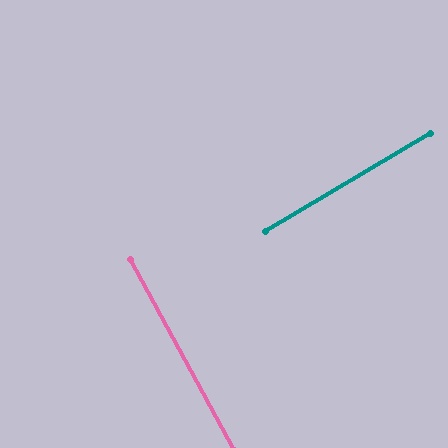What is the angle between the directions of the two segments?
Approximately 88 degrees.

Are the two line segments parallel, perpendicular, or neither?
Perpendicular — they meet at approximately 88°.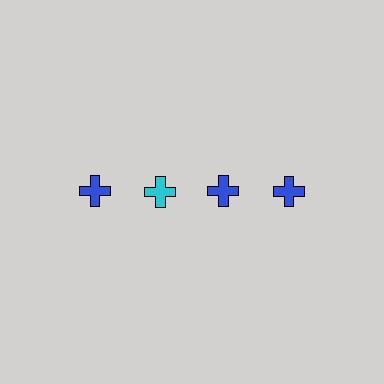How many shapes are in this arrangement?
There are 4 shapes arranged in a grid pattern.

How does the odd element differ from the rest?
It has a different color: cyan instead of blue.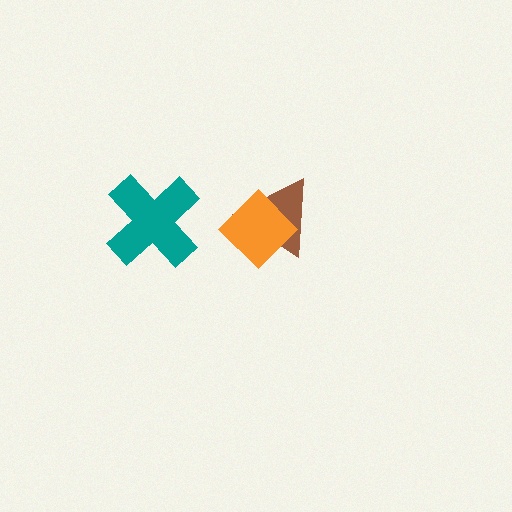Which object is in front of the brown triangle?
The orange diamond is in front of the brown triangle.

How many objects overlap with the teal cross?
0 objects overlap with the teal cross.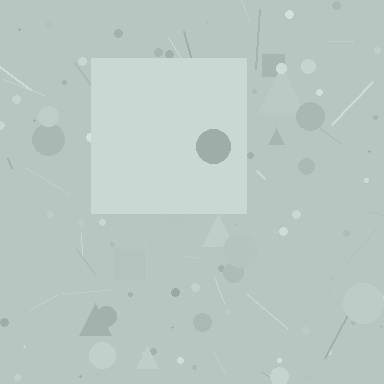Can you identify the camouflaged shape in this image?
The camouflaged shape is a square.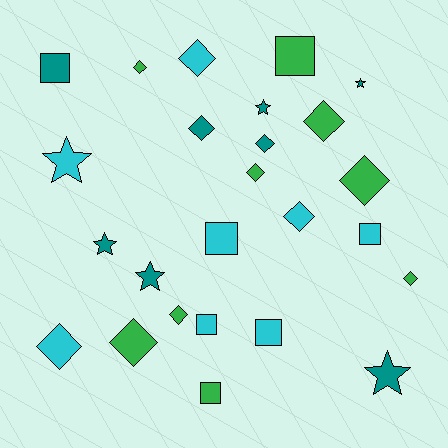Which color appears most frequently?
Green, with 9 objects.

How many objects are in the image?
There are 25 objects.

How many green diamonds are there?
There are 7 green diamonds.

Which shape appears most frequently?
Diamond, with 12 objects.